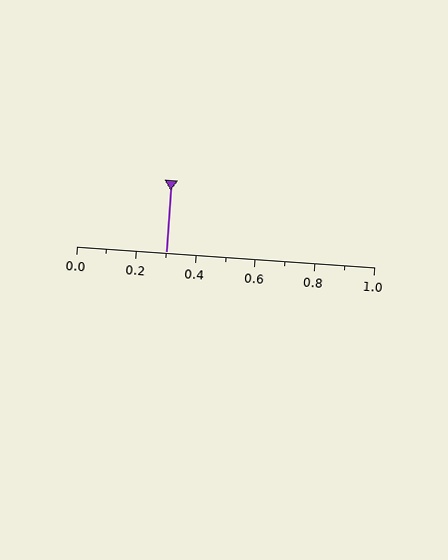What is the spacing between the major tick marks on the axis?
The major ticks are spaced 0.2 apart.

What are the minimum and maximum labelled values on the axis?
The axis runs from 0.0 to 1.0.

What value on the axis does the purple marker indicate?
The marker indicates approximately 0.3.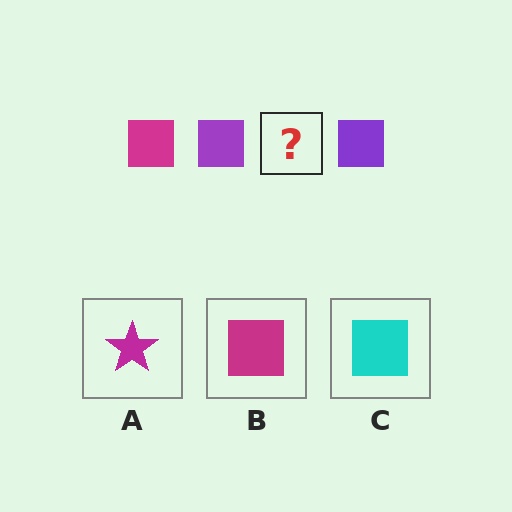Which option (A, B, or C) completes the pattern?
B.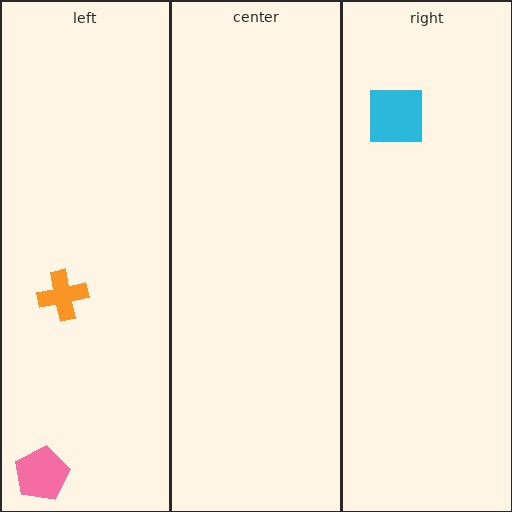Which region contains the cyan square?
The right region.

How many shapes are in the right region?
1.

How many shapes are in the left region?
2.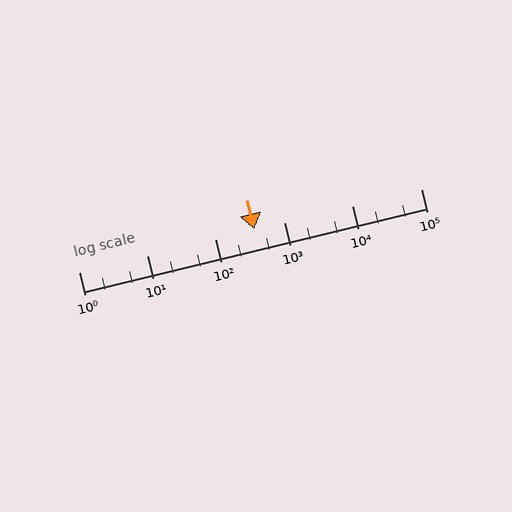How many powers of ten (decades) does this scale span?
The scale spans 5 decades, from 1 to 100000.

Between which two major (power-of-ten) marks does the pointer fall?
The pointer is between 100 and 1000.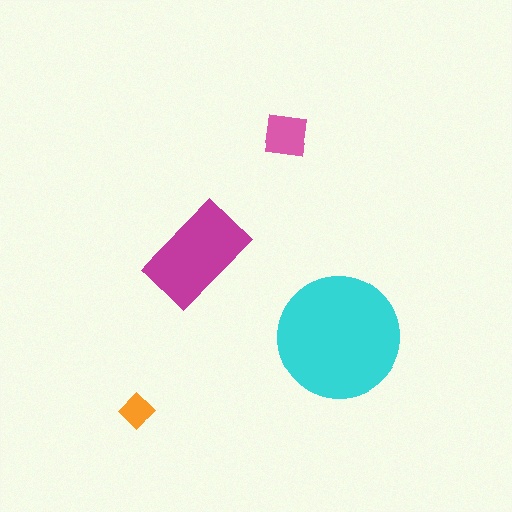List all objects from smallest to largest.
The orange diamond, the pink square, the magenta rectangle, the cyan circle.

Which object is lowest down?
The orange diamond is bottommost.